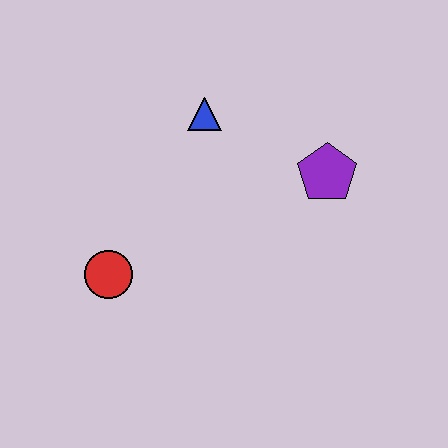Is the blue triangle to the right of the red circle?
Yes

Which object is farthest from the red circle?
The purple pentagon is farthest from the red circle.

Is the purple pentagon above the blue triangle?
No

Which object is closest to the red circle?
The blue triangle is closest to the red circle.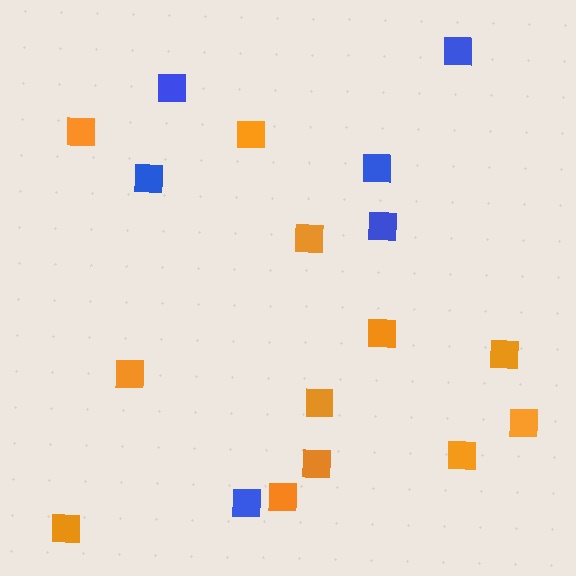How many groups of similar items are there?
There are 2 groups: one group of orange squares (12) and one group of blue squares (6).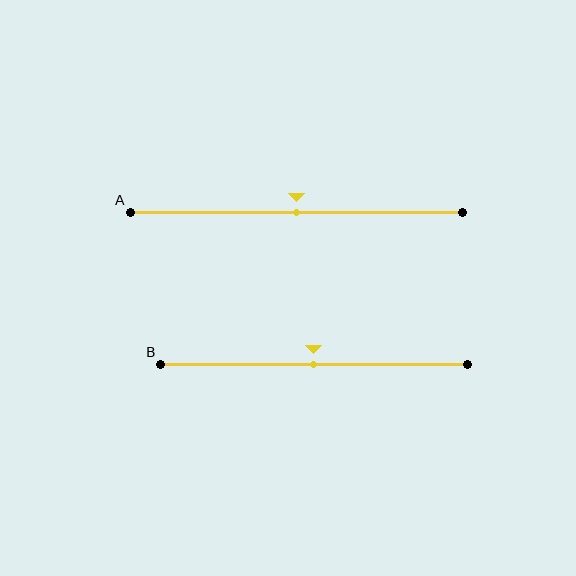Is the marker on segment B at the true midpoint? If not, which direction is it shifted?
Yes, the marker on segment B is at the true midpoint.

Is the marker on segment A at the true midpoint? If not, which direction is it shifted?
Yes, the marker on segment A is at the true midpoint.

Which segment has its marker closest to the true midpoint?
Segment A has its marker closest to the true midpoint.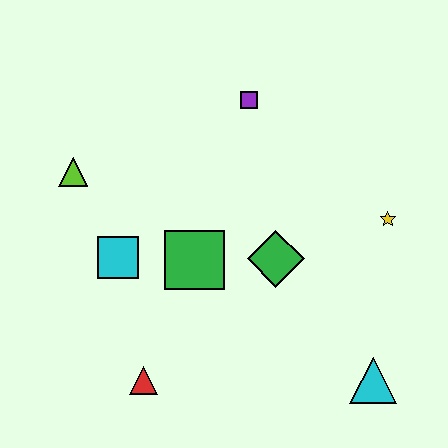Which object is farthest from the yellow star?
The lime triangle is farthest from the yellow star.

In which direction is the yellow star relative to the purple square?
The yellow star is to the right of the purple square.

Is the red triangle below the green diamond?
Yes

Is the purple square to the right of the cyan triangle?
No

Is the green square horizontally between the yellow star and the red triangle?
Yes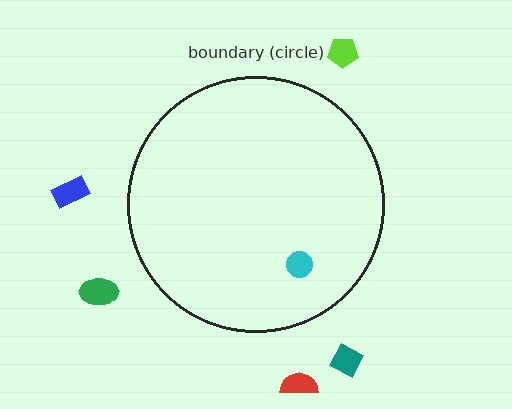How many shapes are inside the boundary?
1 inside, 5 outside.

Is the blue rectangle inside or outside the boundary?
Outside.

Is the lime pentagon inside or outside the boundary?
Outside.